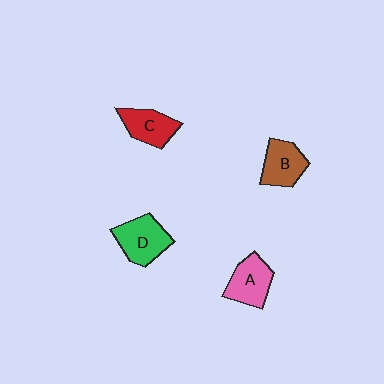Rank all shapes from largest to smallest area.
From largest to smallest: D (green), A (pink), B (brown), C (red).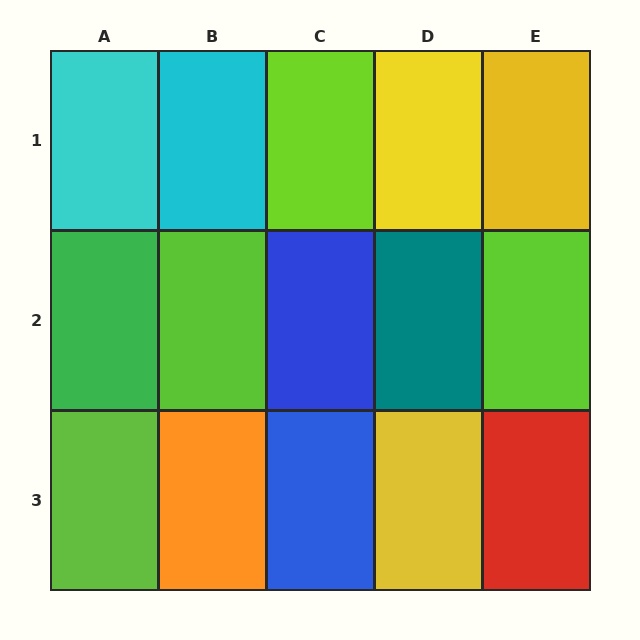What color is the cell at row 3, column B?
Orange.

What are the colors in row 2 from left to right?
Green, lime, blue, teal, lime.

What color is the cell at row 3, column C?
Blue.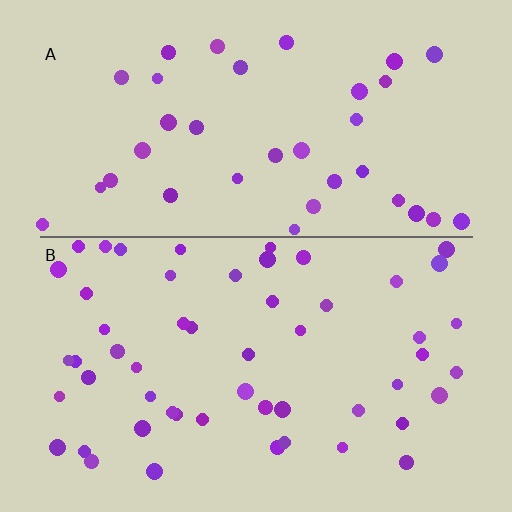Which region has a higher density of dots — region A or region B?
B (the bottom).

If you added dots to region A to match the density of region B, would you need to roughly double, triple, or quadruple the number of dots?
Approximately double.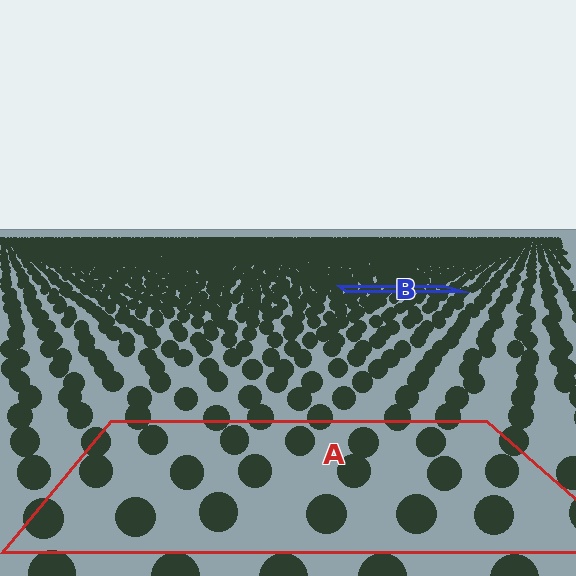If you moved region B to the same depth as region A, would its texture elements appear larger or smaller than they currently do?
They would appear larger. At a closer depth, the same texture elements are projected at a bigger on-screen size.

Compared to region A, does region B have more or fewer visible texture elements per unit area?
Region B has more texture elements per unit area — they are packed more densely because it is farther away.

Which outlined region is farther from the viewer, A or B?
Region B is farther from the viewer — the texture elements inside it appear smaller and more densely packed.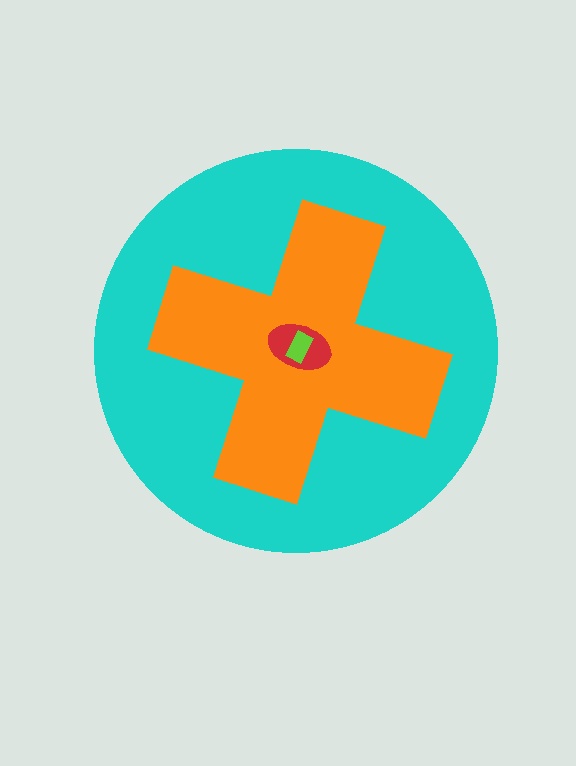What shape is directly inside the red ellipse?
The lime rectangle.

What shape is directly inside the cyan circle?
The orange cross.